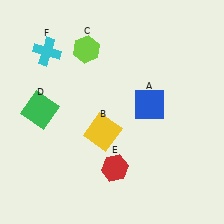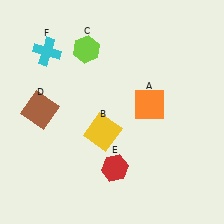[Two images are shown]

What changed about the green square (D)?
In Image 1, D is green. In Image 2, it changed to brown.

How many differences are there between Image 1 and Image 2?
There are 2 differences between the two images.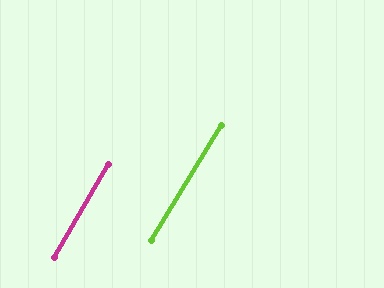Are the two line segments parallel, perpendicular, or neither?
Parallel — their directions differ by only 1.4°.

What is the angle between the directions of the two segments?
Approximately 1 degree.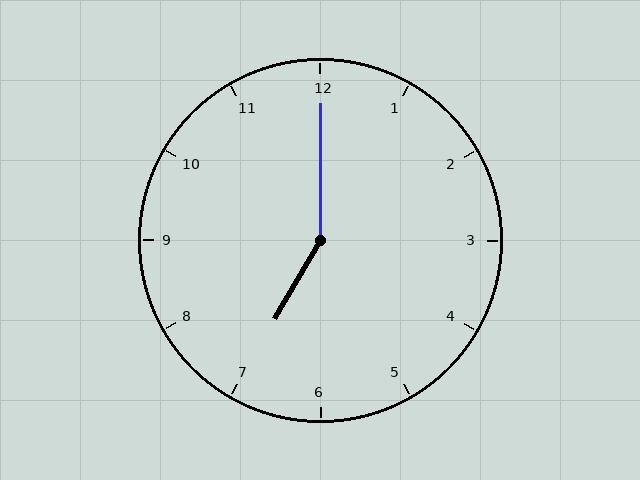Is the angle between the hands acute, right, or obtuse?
It is obtuse.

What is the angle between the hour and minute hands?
Approximately 150 degrees.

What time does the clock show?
7:00.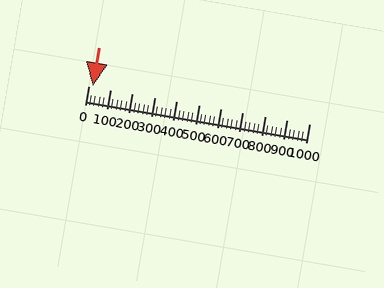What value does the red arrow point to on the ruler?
The red arrow points to approximately 20.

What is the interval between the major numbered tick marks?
The major tick marks are spaced 100 units apart.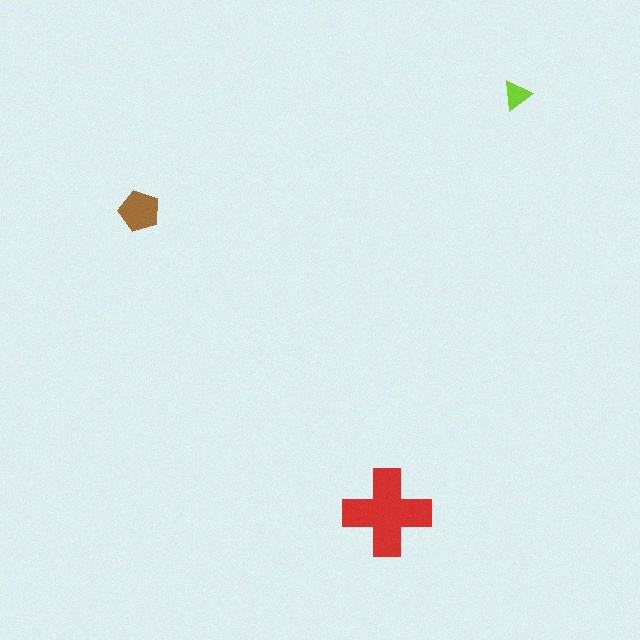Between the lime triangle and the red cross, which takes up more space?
The red cross.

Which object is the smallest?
The lime triangle.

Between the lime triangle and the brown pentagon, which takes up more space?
The brown pentagon.